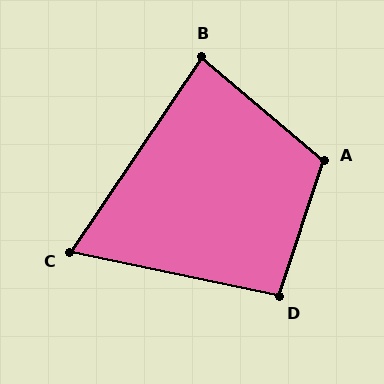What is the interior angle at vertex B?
Approximately 84 degrees (acute).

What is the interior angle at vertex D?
Approximately 96 degrees (obtuse).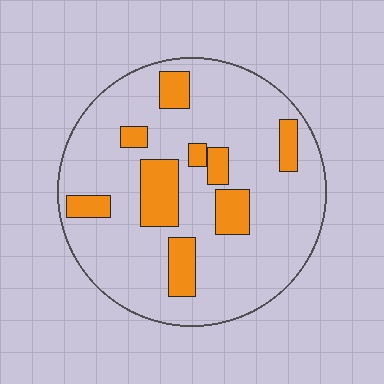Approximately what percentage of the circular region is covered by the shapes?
Approximately 20%.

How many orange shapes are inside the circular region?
9.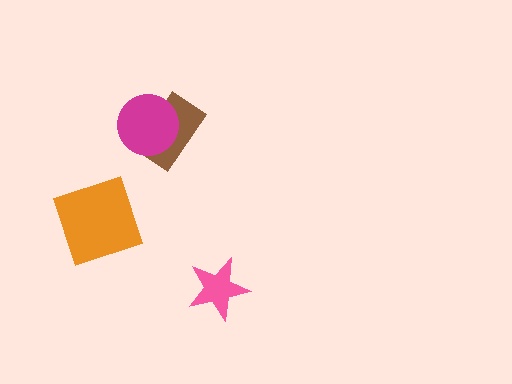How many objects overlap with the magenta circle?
1 object overlaps with the magenta circle.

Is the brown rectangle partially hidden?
Yes, it is partially covered by another shape.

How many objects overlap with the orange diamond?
0 objects overlap with the orange diamond.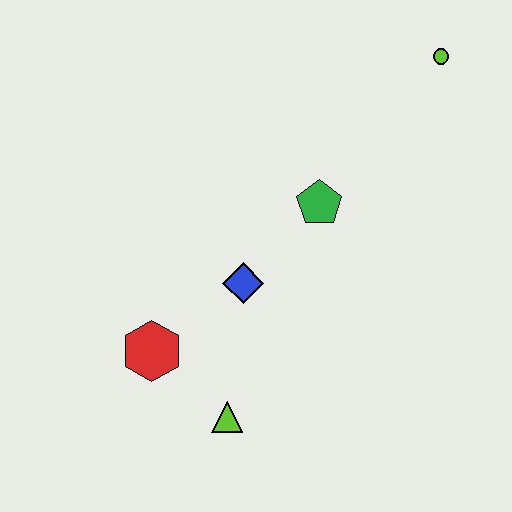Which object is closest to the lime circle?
The green pentagon is closest to the lime circle.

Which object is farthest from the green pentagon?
The lime triangle is farthest from the green pentagon.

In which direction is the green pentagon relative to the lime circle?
The green pentagon is below the lime circle.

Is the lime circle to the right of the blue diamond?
Yes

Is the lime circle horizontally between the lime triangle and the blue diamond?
No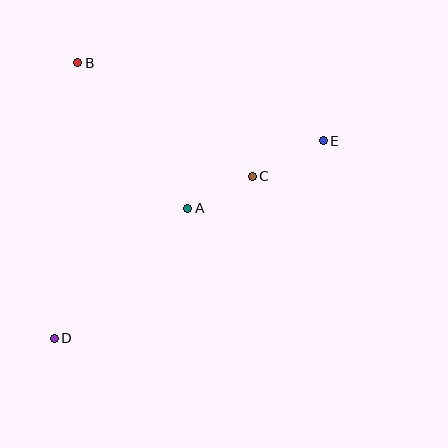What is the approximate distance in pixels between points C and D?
The distance between C and D is approximately 256 pixels.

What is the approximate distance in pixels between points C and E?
The distance between C and E is approximately 79 pixels.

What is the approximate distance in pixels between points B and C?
The distance between B and C is approximately 208 pixels.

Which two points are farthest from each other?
Points D and E are farthest from each other.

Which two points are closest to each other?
Points A and C are closest to each other.